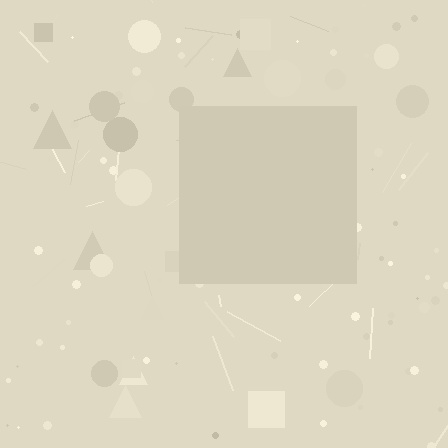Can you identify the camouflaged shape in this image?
The camouflaged shape is a square.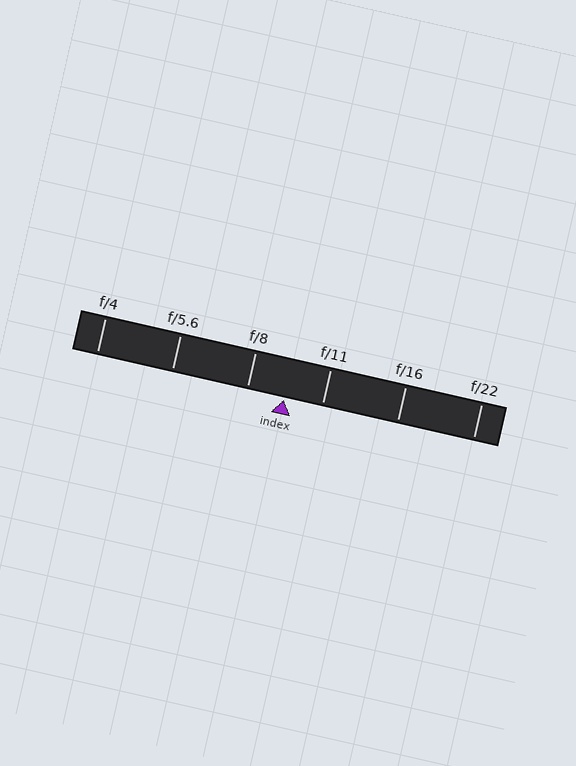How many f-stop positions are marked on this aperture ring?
There are 6 f-stop positions marked.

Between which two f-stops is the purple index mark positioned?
The index mark is between f/8 and f/11.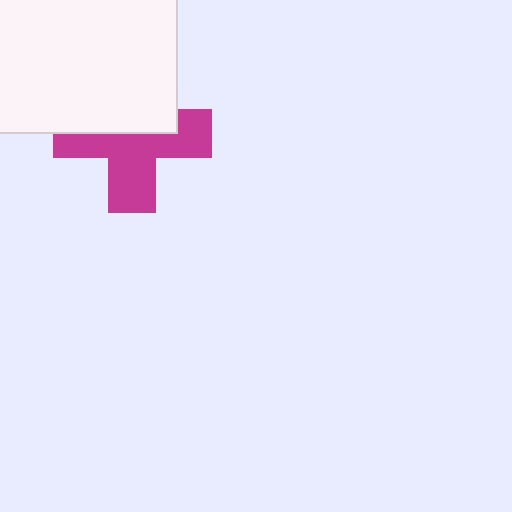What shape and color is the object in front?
The object in front is a white square.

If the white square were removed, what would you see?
You would see the complete magenta cross.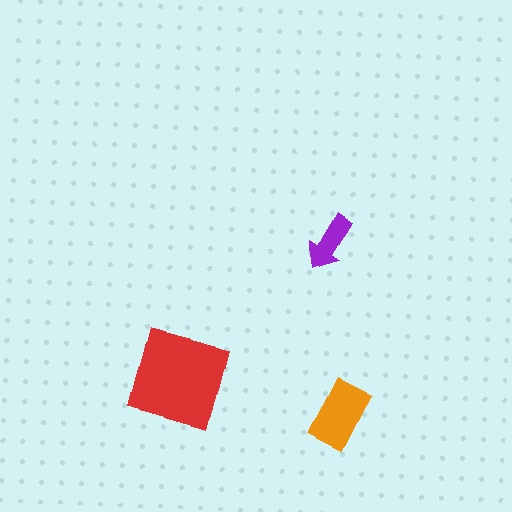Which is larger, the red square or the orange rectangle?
The red square.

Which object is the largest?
The red square.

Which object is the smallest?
The purple arrow.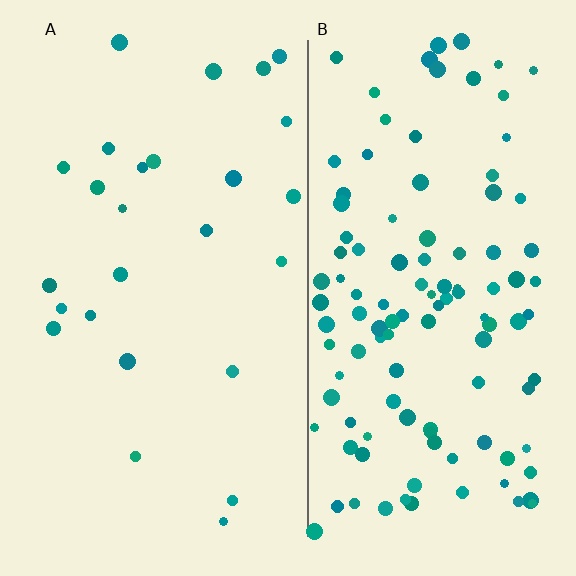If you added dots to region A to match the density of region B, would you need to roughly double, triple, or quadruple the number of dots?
Approximately quadruple.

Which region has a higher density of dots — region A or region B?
B (the right).